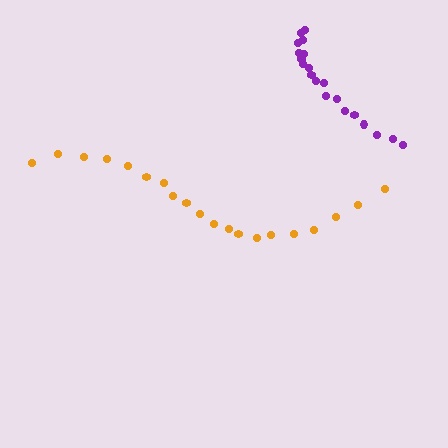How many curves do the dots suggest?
There are 2 distinct paths.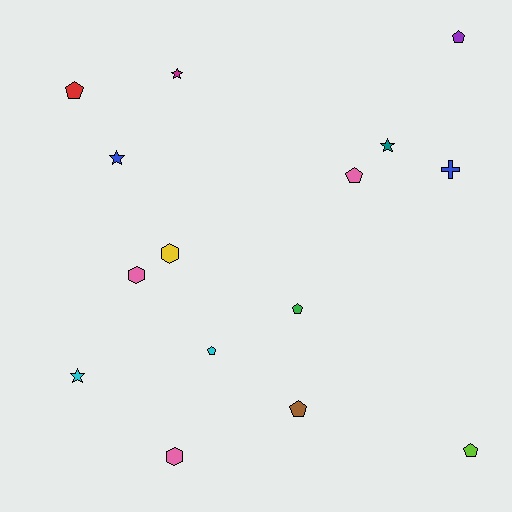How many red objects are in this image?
There is 1 red object.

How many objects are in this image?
There are 15 objects.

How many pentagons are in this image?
There are 7 pentagons.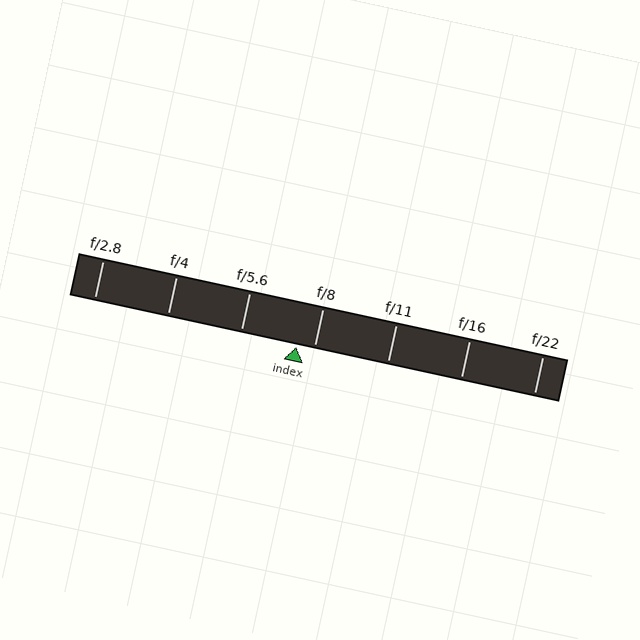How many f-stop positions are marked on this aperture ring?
There are 7 f-stop positions marked.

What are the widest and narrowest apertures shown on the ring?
The widest aperture shown is f/2.8 and the narrowest is f/22.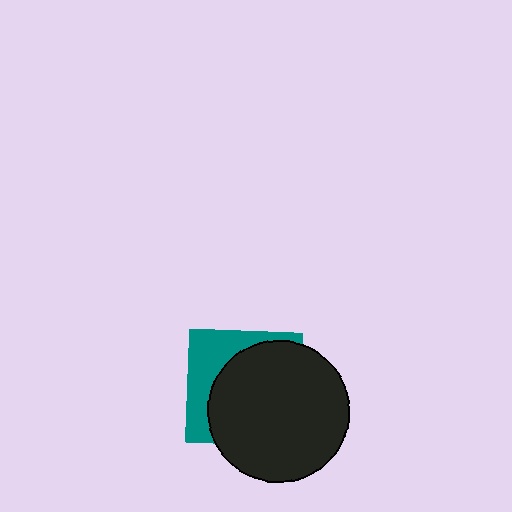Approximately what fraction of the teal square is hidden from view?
Roughly 66% of the teal square is hidden behind the black circle.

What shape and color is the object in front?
The object in front is a black circle.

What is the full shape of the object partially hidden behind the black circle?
The partially hidden object is a teal square.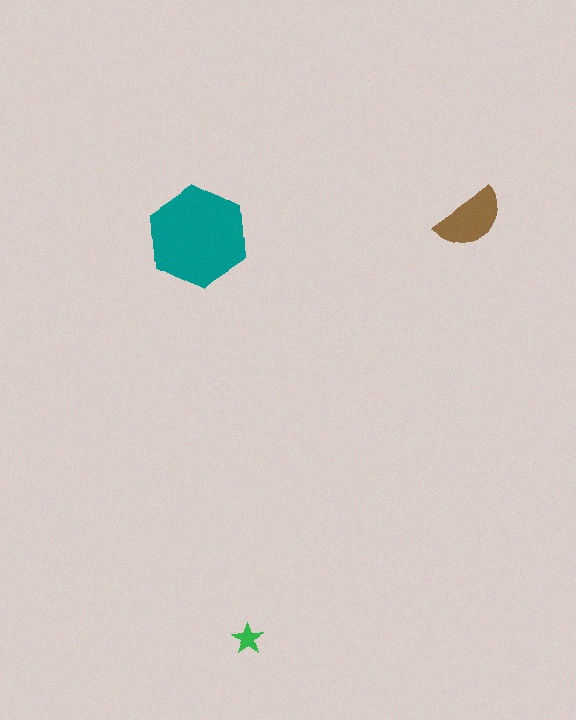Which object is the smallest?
The green star.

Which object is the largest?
The teal hexagon.